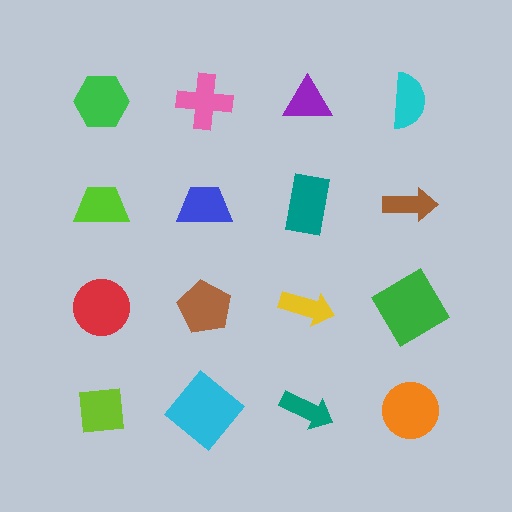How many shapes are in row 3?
4 shapes.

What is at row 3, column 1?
A red circle.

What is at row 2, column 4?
A brown arrow.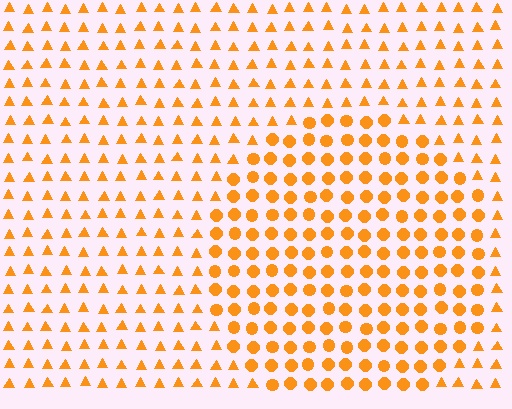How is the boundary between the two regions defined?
The boundary is defined by a change in element shape: circles inside vs. triangles outside. All elements share the same color and spacing.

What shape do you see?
I see a circle.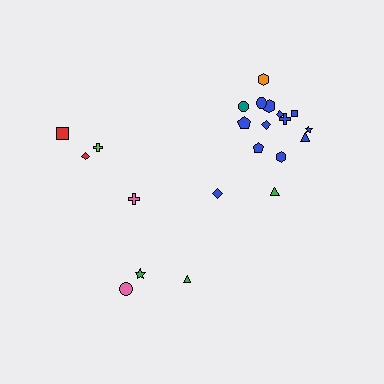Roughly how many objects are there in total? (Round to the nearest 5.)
Roughly 20 objects in total.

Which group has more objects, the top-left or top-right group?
The top-right group.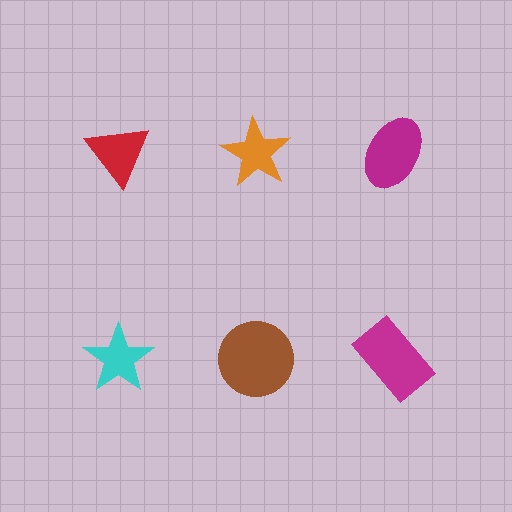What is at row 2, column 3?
A magenta rectangle.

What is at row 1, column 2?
An orange star.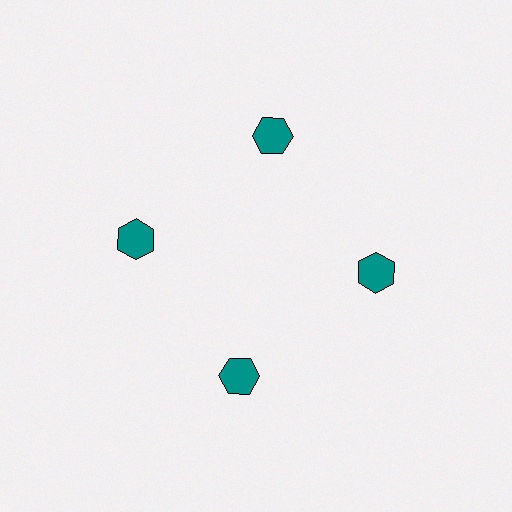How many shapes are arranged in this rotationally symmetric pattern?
There are 4 shapes, arranged in 4 groups of 1.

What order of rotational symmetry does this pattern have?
This pattern has 4-fold rotational symmetry.